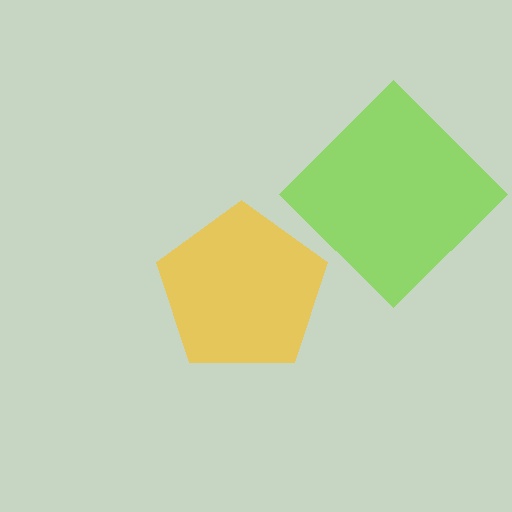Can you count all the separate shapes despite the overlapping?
Yes, there are 2 separate shapes.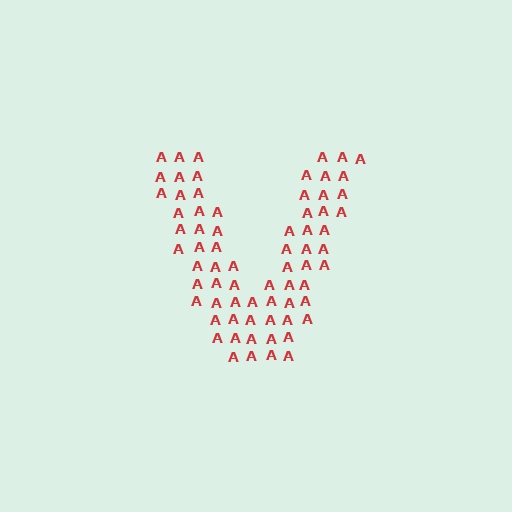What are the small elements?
The small elements are letter A's.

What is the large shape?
The large shape is the letter V.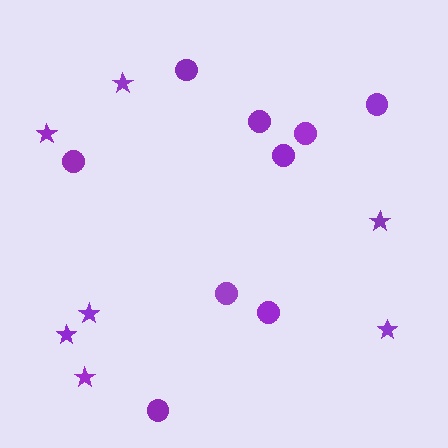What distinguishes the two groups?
There are 2 groups: one group of circles (9) and one group of stars (7).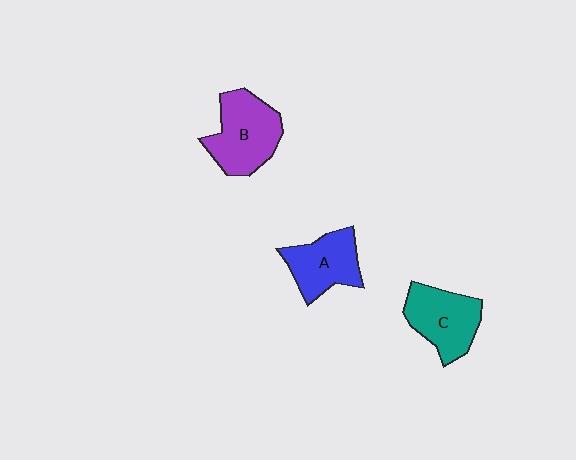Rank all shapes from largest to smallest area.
From largest to smallest: B (purple), C (teal), A (blue).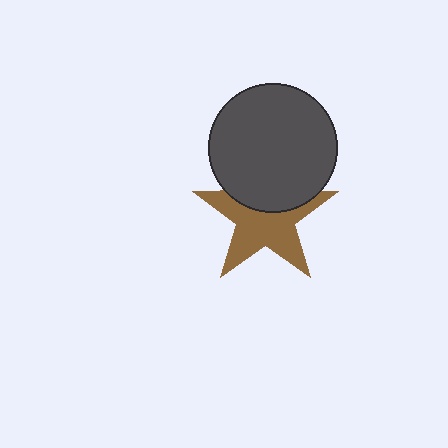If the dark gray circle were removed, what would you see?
You would see the complete brown star.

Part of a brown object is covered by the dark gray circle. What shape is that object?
It is a star.